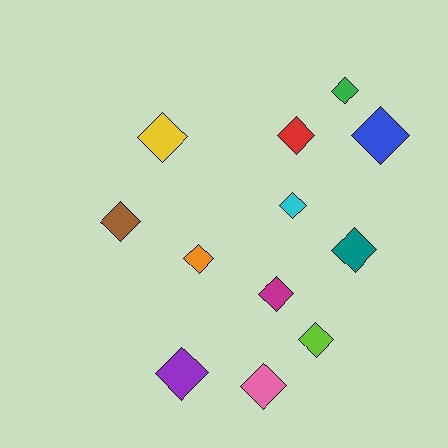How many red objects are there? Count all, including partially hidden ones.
There is 1 red object.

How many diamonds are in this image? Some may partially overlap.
There are 12 diamonds.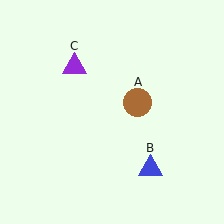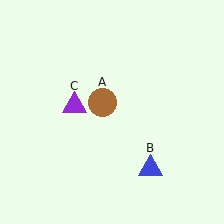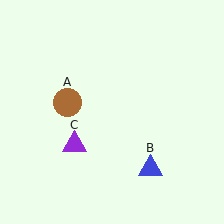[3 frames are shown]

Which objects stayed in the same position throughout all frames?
Blue triangle (object B) remained stationary.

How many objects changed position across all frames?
2 objects changed position: brown circle (object A), purple triangle (object C).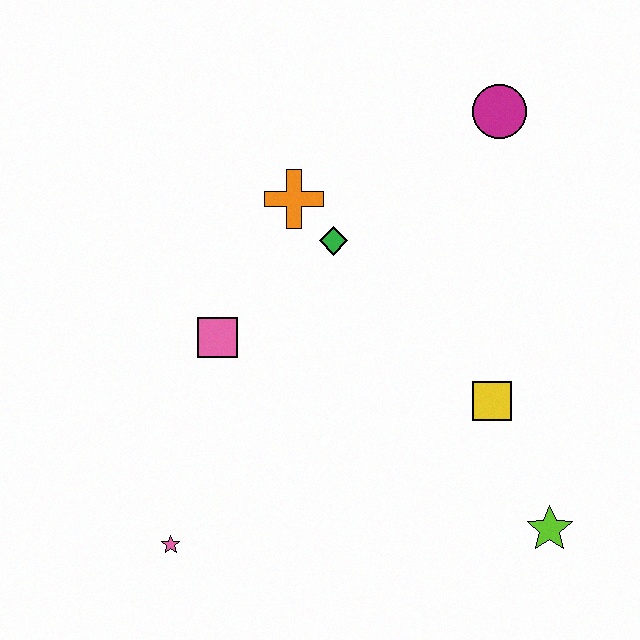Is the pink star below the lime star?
Yes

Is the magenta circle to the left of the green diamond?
No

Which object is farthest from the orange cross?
The lime star is farthest from the orange cross.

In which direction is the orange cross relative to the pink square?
The orange cross is above the pink square.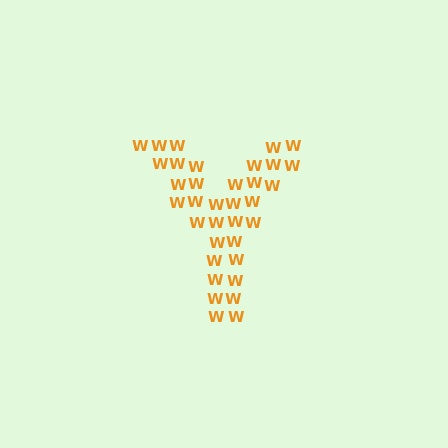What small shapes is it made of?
It is made of small letter W's.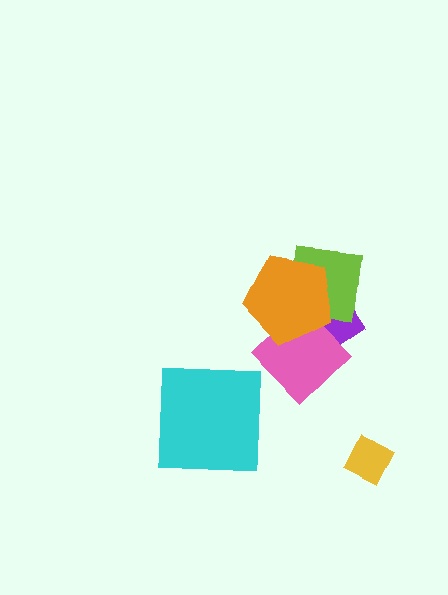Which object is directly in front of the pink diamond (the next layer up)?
The lime square is directly in front of the pink diamond.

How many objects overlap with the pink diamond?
3 objects overlap with the pink diamond.